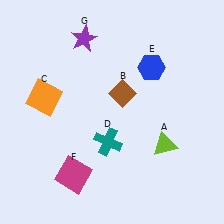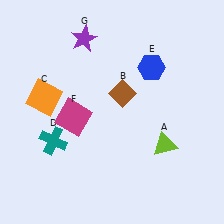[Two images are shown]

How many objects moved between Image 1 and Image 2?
2 objects moved between the two images.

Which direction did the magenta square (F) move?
The magenta square (F) moved up.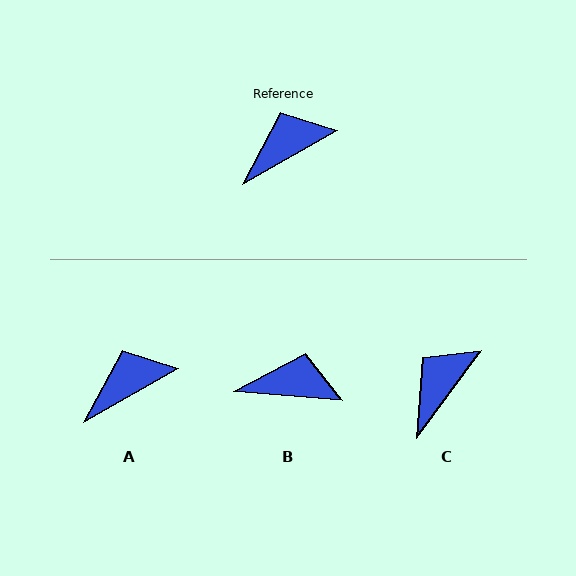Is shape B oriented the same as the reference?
No, it is off by about 34 degrees.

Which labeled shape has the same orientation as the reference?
A.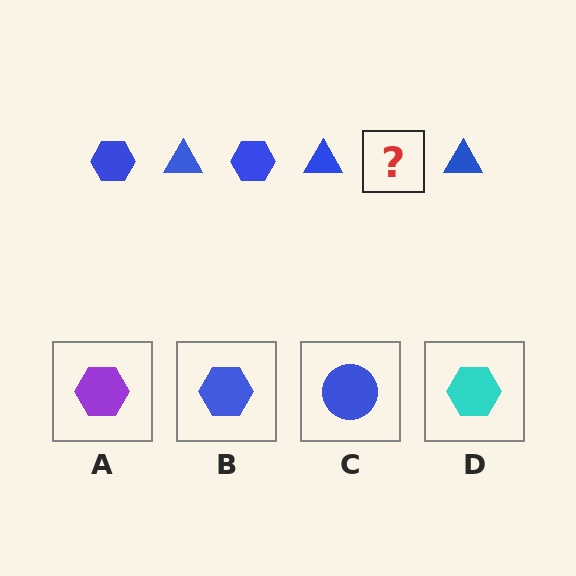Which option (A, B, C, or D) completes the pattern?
B.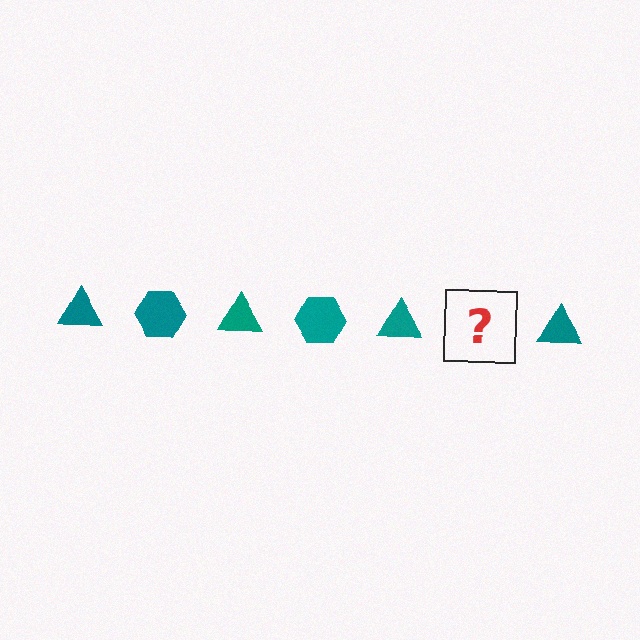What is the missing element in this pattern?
The missing element is a teal hexagon.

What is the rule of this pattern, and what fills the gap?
The rule is that the pattern cycles through triangle, hexagon shapes in teal. The gap should be filled with a teal hexagon.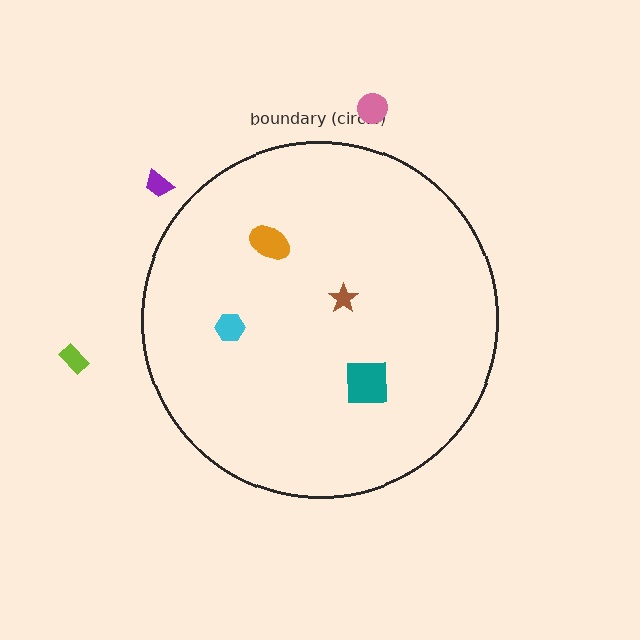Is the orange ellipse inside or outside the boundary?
Inside.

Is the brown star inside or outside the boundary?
Inside.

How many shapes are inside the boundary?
4 inside, 3 outside.